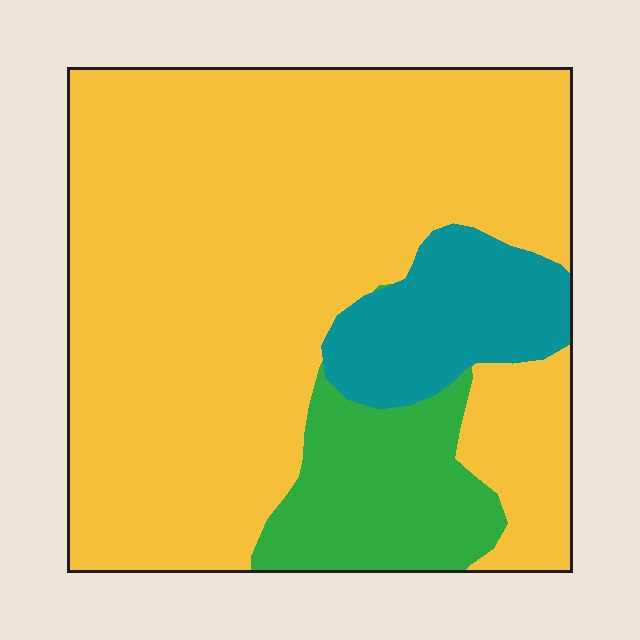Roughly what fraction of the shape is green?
Green covers around 15% of the shape.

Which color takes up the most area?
Yellow, at roughly 75%.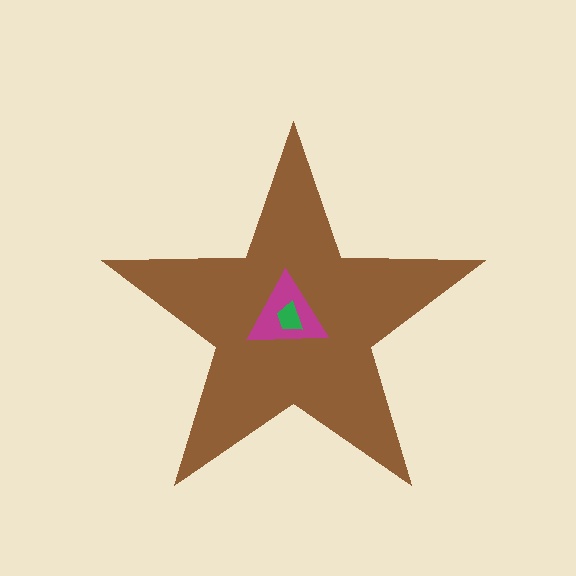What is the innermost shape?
The green trapezoid.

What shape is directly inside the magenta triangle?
The green trapezoid.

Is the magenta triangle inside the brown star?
Yes.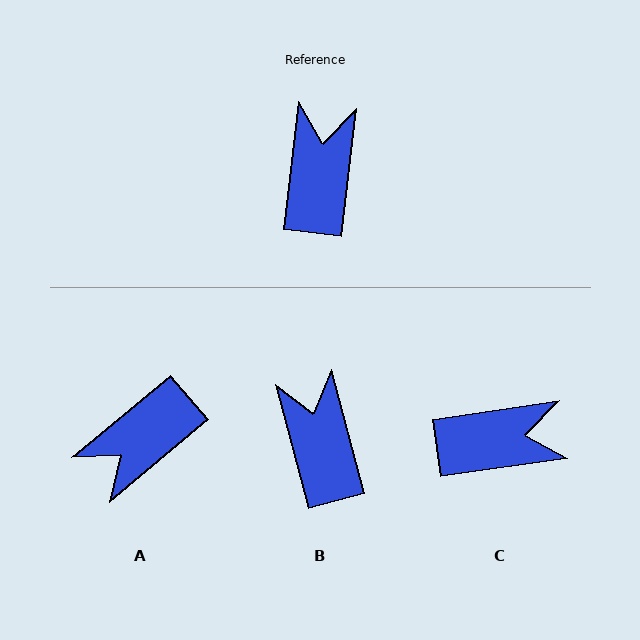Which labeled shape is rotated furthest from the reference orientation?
A, about 136 degrees away.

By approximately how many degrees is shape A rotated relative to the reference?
Approximately 136 degrees counter-clockwise.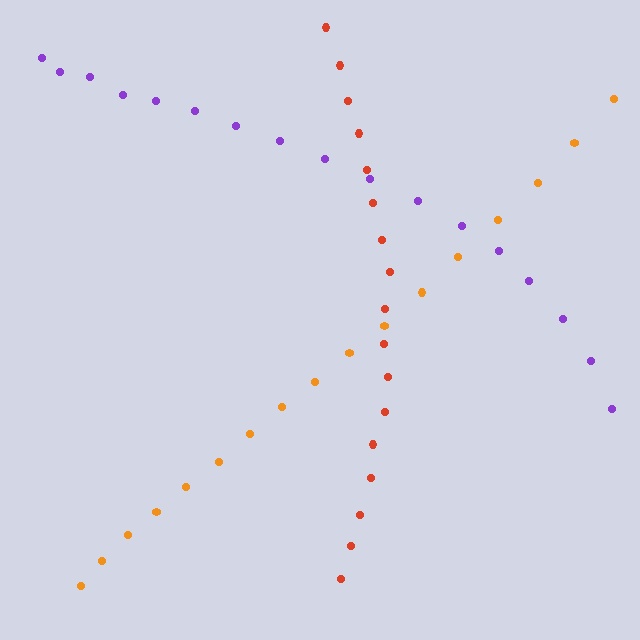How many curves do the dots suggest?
There are 3 distinct paths.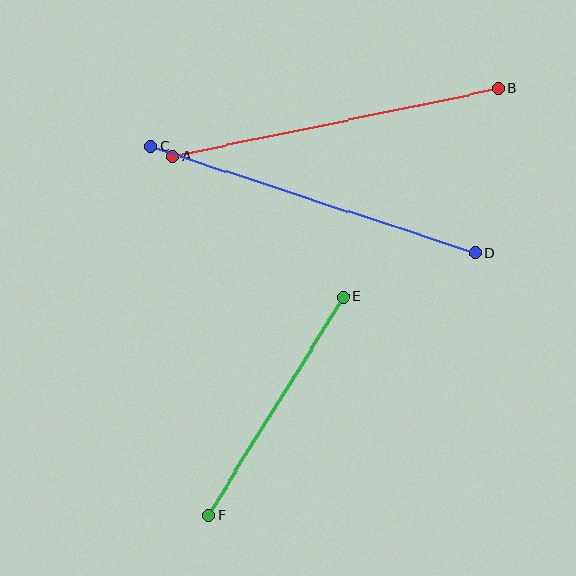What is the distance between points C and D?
The distance is approximately 342 pixels.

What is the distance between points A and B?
The distance is approximately 333 pixels.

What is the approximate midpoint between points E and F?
The midpoint is at approximately (276, 406) pixels.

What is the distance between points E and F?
The distance is approximately 256 pixels.